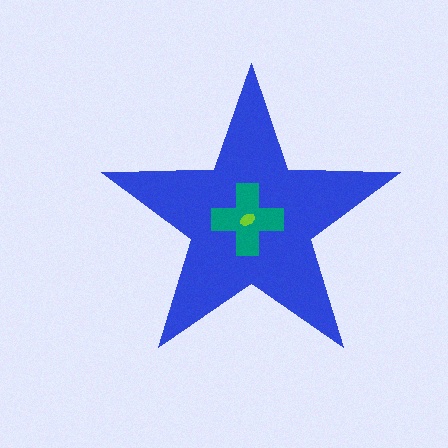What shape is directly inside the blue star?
The teal cross.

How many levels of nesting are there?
3.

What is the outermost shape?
The blue star.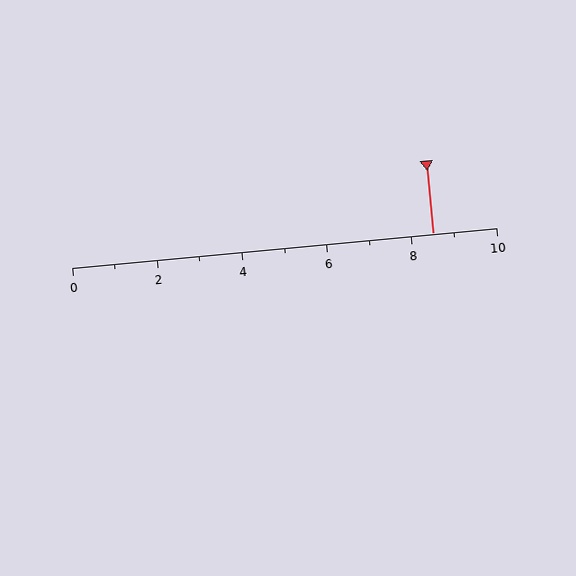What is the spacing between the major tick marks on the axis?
The major ticks are spaced 2 apart.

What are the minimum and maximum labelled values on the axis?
The axis runs from 0 to 10.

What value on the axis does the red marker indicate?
The marker indicates approximately 8.5.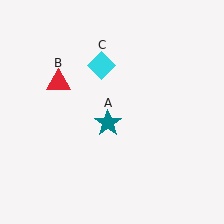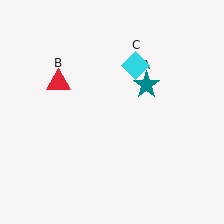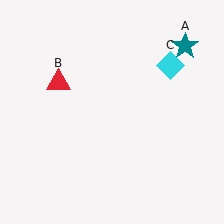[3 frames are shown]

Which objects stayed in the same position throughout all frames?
Red triangle (object B) remained stationary.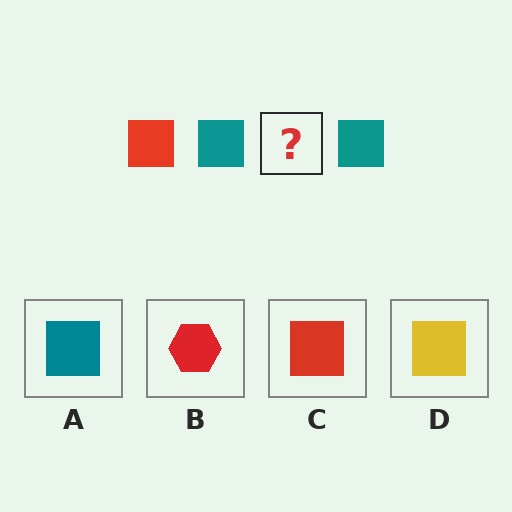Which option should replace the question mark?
Option C.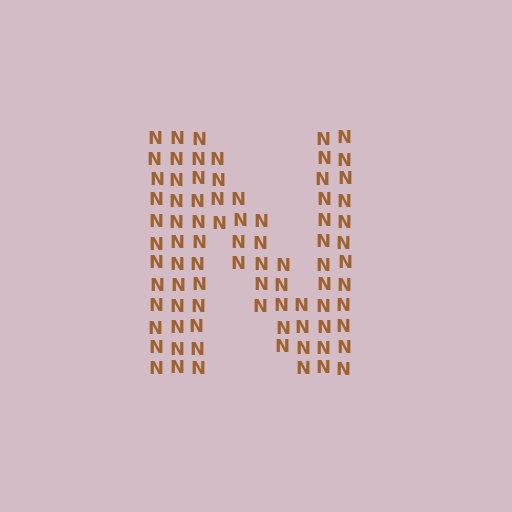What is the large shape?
The large shape is the letter N.